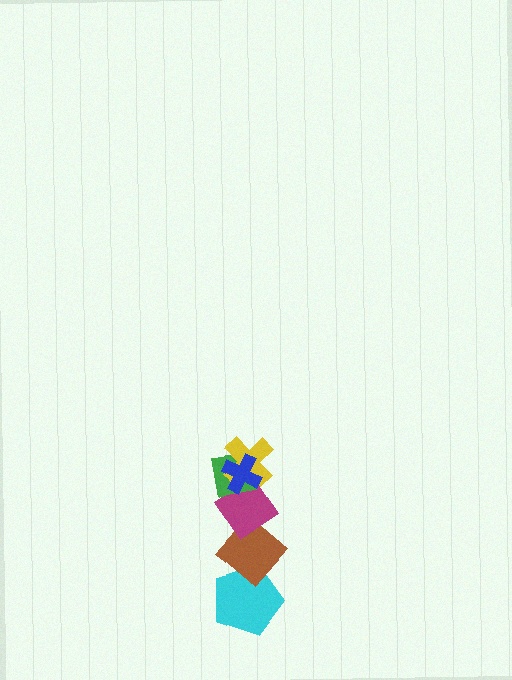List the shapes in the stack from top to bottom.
From top to bottom: the blue cross, the yellow cross, the green square, the magenta diamond, the brown diamond, the cyan pentagon.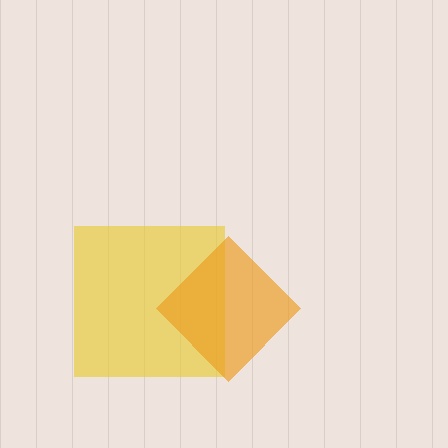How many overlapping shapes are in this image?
There are 2 overlapping shapes in the image.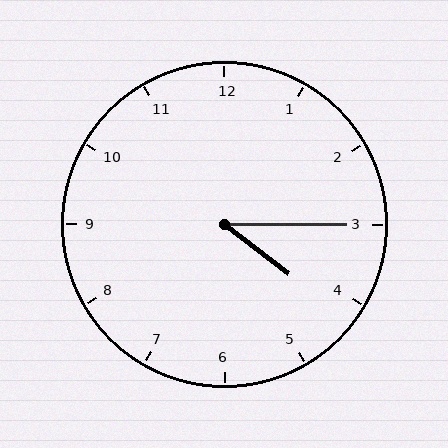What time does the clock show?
4:15.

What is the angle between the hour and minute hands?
Approximately 38 degrees.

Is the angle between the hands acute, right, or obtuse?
It is acute.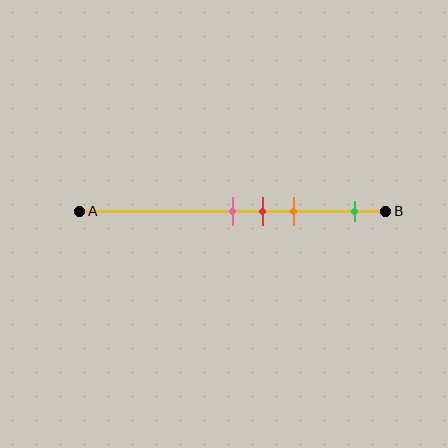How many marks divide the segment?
There are 4 marks dividing the segment.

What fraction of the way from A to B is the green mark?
The green mark is approximately 90% (0.9) of the way from A to B.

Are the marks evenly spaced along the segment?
No, the marks are not evenly spaced.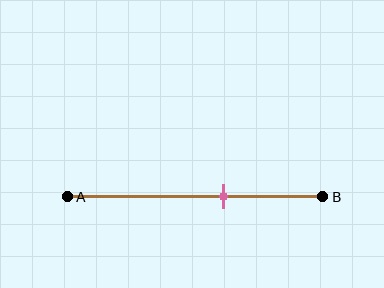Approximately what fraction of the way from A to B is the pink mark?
The pink mark is approximately 60% of the way from A to B.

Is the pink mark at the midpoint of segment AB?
No, the mark is at about 60% from A, not at the 50% midpoint.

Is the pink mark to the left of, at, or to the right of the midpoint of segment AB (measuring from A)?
The pink mark is to the right of the midpoint of segment AB.